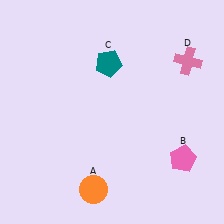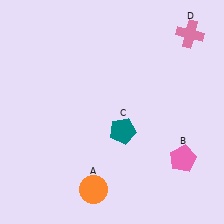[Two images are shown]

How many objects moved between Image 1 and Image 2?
2 objects moved between the two images.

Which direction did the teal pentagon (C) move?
The teal pentagon (C) moved down.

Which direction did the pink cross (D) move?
The pink cross (D) moved up.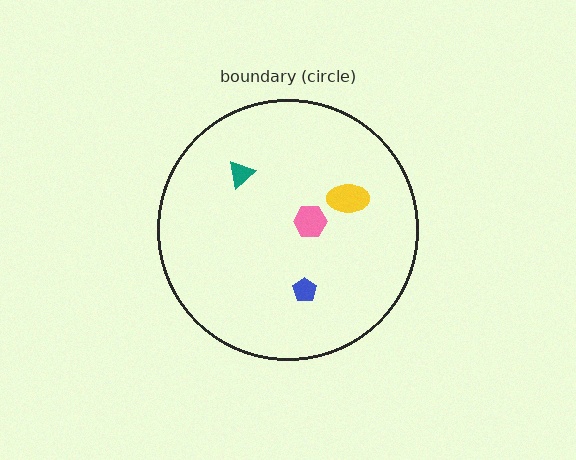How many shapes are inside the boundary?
4 inside, 0 outside.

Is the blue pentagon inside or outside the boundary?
Inside.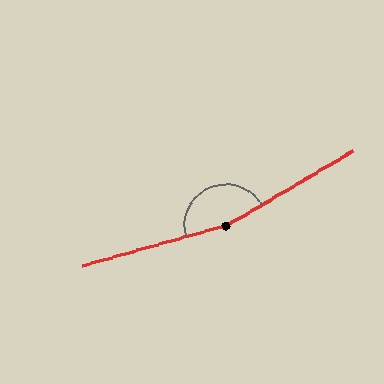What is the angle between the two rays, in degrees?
Approximately 165 degrees.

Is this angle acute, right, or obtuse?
It is obtuse.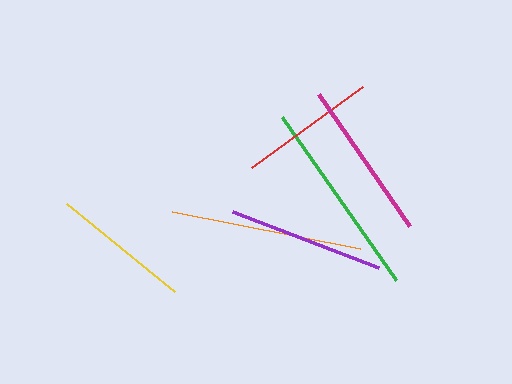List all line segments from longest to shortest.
From longest to shortest: green, orange, magenta, purple, yellow, red.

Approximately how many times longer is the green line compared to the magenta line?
The green line is approximately 1.2 times the length of the magenta line.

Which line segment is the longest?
The green line is the longest at approximately 199 pixels.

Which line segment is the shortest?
The red line is the shortest at approximately 137 pixels.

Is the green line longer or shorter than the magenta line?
The green line is longer than the magenta line.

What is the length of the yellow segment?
The yellow segment is approximately 139 pixels long.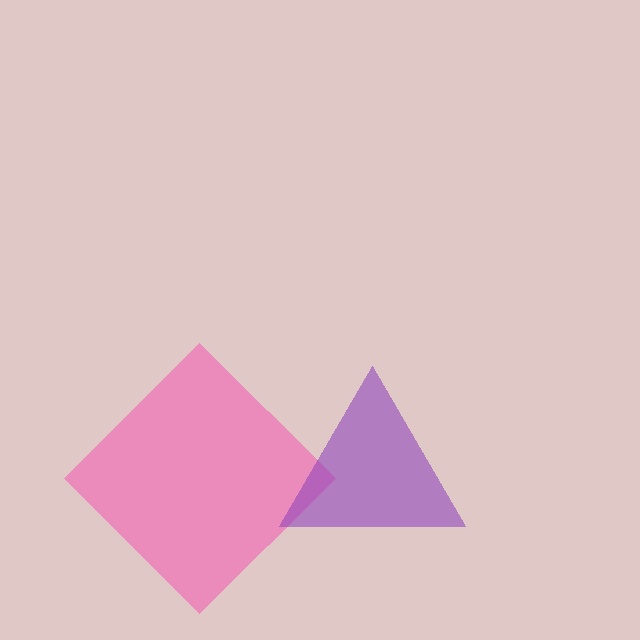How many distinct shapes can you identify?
There are 2 distinct shapes: a pink diamond, a purple triangle.